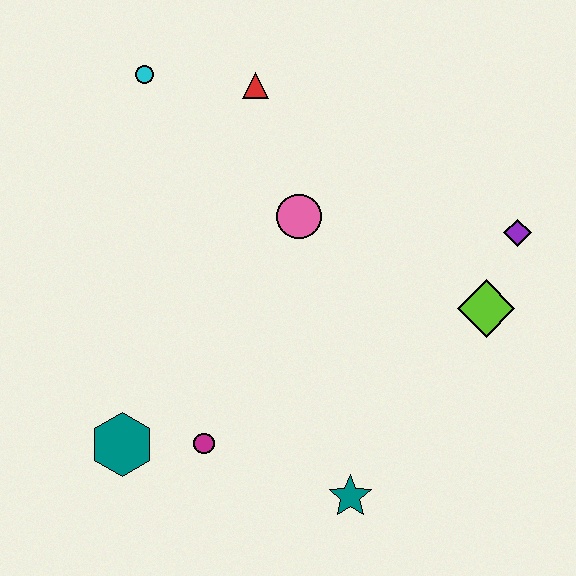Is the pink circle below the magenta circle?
No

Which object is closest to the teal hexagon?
The magenta circle is closest to the teal hexagon.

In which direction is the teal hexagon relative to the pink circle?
The teal hexagon is below the pink circle.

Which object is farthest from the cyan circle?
The teal star is farthest from the cyan circle.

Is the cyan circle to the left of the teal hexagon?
No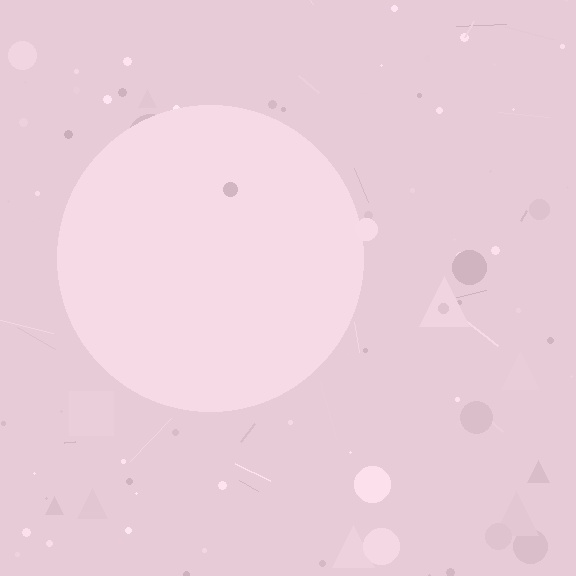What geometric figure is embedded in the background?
A circle is embedded in the background.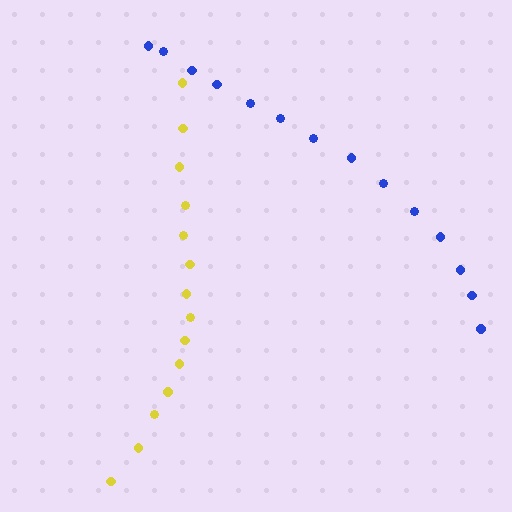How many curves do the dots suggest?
There are 2 distinct paths.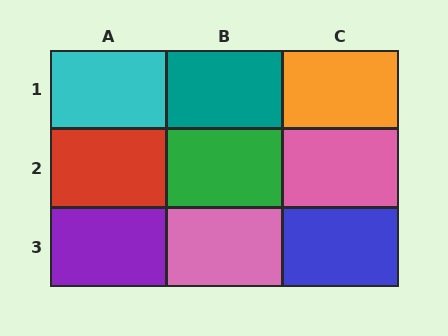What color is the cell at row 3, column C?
Blue.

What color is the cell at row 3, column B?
Pink.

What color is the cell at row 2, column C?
Pink.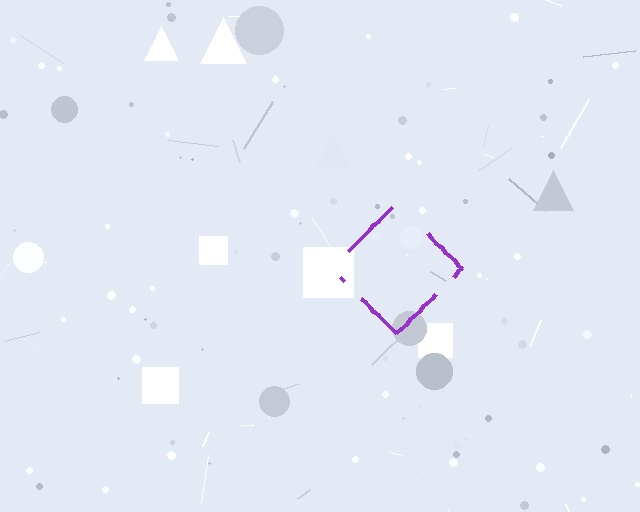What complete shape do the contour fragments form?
The contour fragments form a diamond.